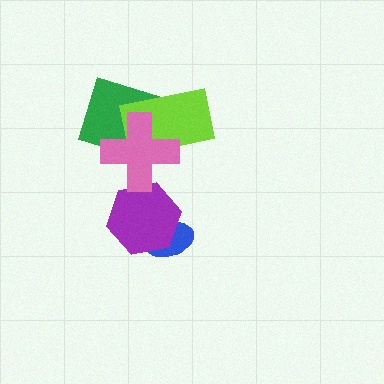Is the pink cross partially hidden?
No, no other shape covers it.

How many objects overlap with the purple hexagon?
2 objects overlap with the purple hexagon.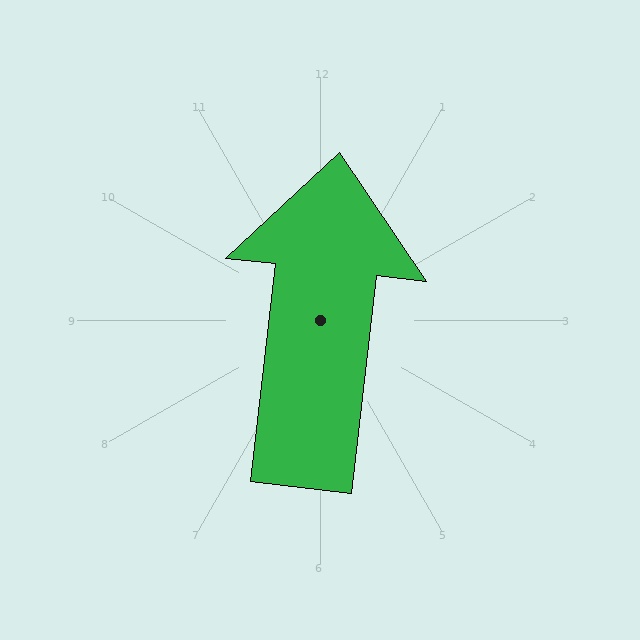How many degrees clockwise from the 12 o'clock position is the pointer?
Approximately 6 degrees.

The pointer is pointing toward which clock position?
Roughly 12 o'clock.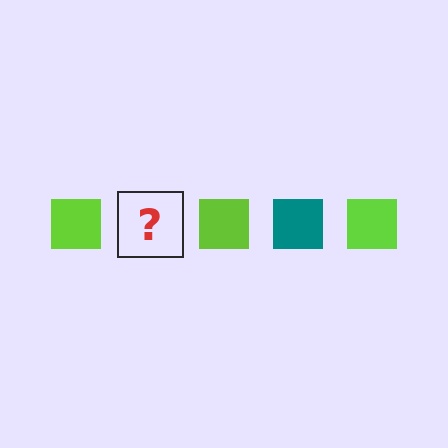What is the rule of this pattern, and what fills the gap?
The rule is that the pattern cycles through lime, teal squares. The gap should be filled with a teal square.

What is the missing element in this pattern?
The missing element is a teal square.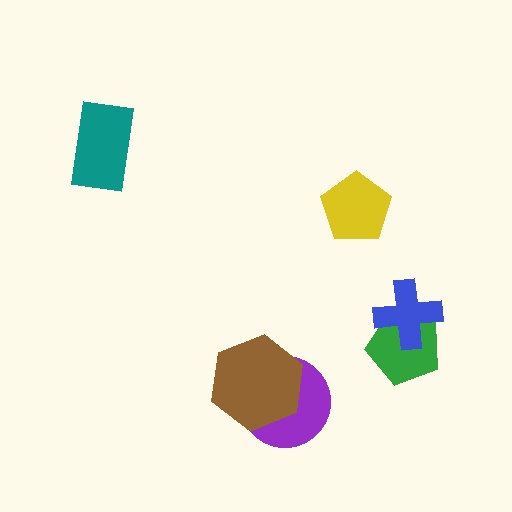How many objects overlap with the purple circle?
1 object overlaps with the purple circle.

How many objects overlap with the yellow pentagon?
0 objects overlap with the yellow pentagon.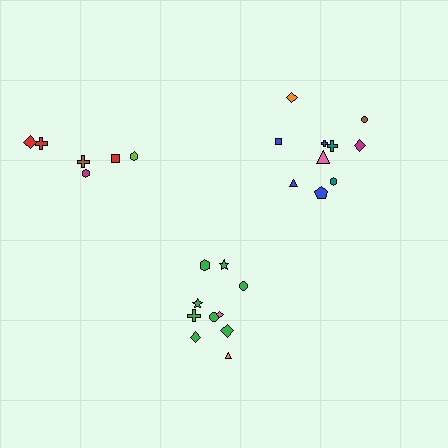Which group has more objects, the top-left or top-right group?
The top-right group.